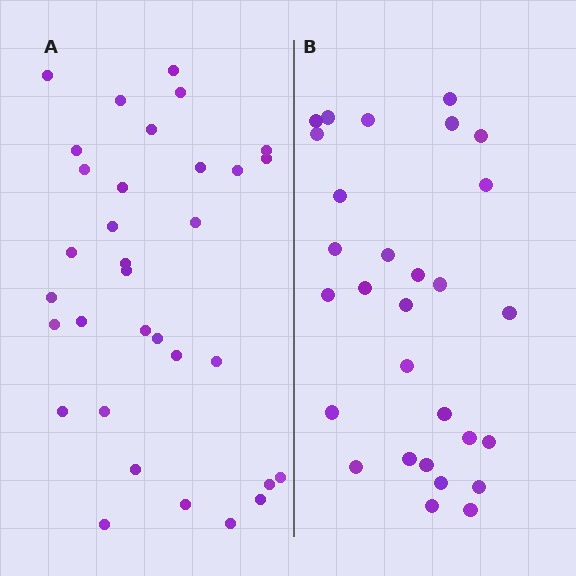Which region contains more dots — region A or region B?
Region A (the left region) has more dots.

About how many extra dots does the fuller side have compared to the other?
Region A has about 4 more dots than region B.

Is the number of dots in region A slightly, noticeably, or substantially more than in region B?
Region A has only slightly more — the two regions are fairly close. The ratio is roughly 1.1 to 1.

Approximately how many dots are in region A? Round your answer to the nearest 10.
About 30 dots. (The exact count is 33, which rounds to 30.)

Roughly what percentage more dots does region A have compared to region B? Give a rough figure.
About 15% more.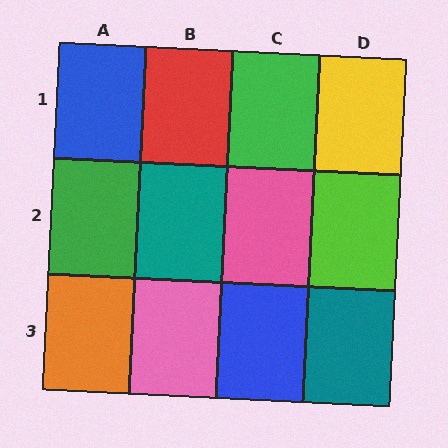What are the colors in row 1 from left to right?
Blue, red, green, yellow.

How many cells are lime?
1 cell is lime.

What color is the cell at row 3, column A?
Orange.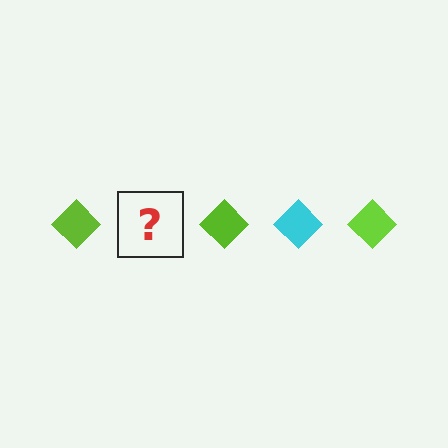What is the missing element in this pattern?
The missing element is a cyan diamond.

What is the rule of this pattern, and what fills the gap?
The rule is that the pattern cycles through lime, cyan diamonds. The gap should be filled with a cyan diamond.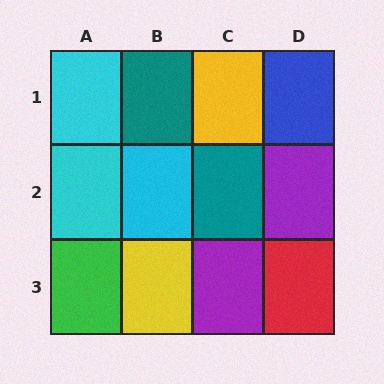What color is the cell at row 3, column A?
Green.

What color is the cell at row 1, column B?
Teal.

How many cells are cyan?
3 cells are cyan.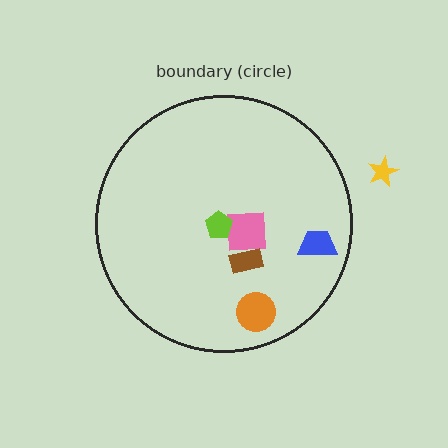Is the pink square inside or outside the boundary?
Inside.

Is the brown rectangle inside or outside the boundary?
Inside.